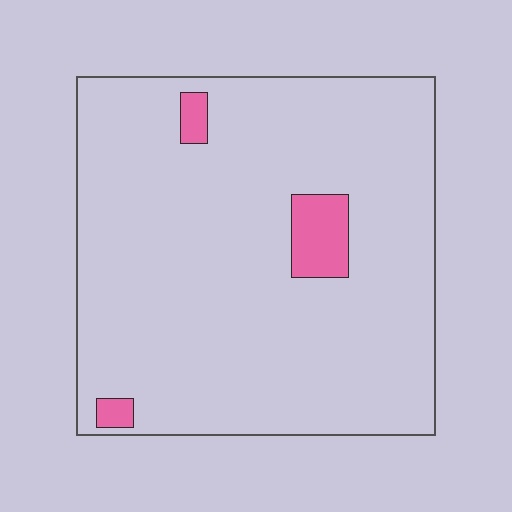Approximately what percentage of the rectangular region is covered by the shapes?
Approximately 5%.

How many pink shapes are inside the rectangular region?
3.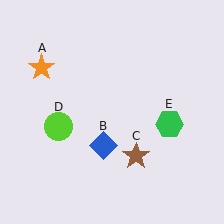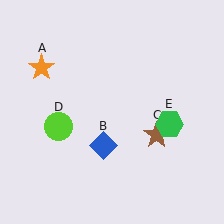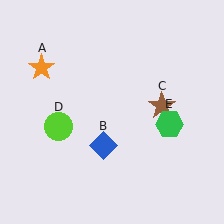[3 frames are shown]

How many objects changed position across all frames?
1 object changed position: brown star (object C).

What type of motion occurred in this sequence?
The brown star (object C) rotated counterclockwise around the center of the scene.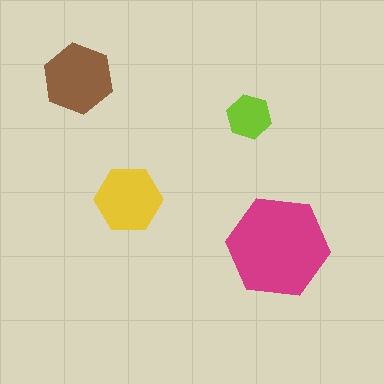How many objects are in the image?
There are 4 objects in the image.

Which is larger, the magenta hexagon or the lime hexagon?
The magenta one.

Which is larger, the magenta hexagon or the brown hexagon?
The magenta one.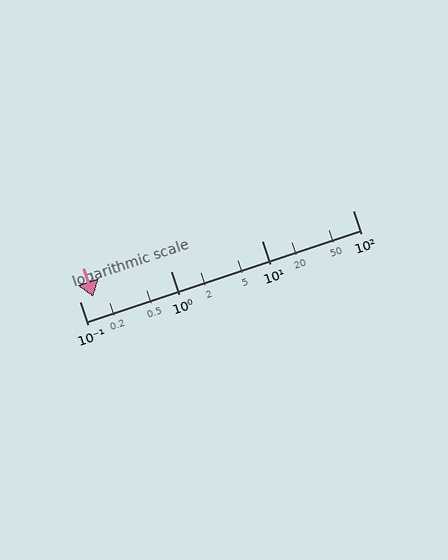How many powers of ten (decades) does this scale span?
The scale spans 3 decades, from 0.1 to 100.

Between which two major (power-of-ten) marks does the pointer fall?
The pointer is between 0.1 and 1.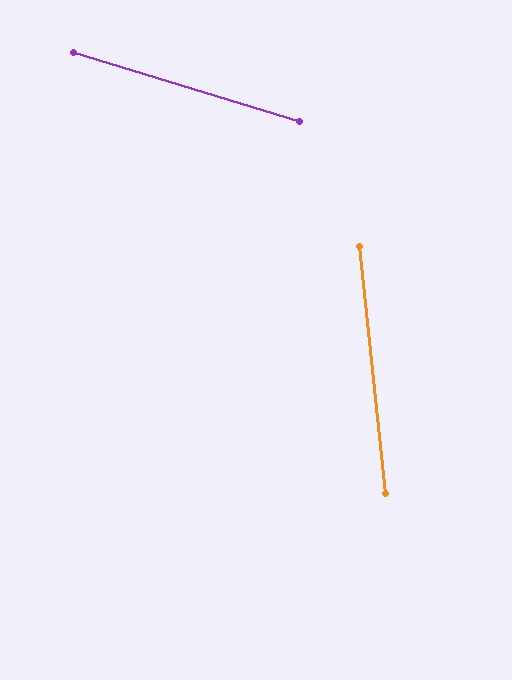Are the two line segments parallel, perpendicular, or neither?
Neither parallel nor perpendicular — they differ by about 67°.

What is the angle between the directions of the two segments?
Approximately 67 degrees.